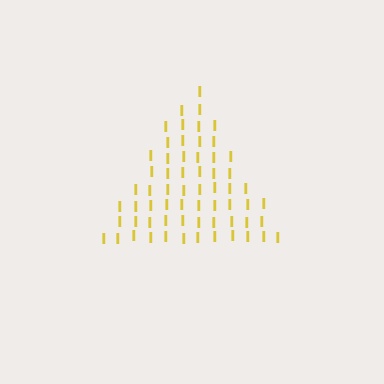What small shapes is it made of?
It is made of small letter I's.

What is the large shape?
The large shape is a triangle.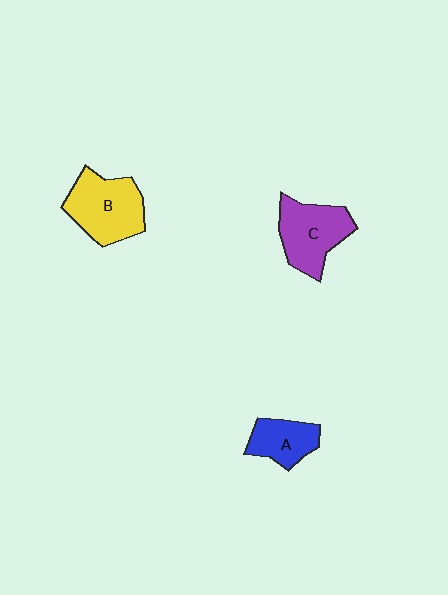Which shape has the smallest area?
Shape A (blue).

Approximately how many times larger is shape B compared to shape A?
Approximately 1.6 times.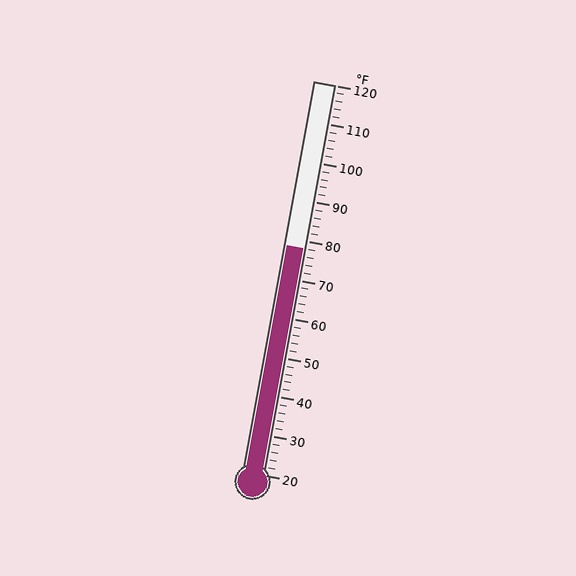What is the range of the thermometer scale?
The thermometer scale ranges from 20°F to 120°F.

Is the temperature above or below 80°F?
The temperature is below 80°F.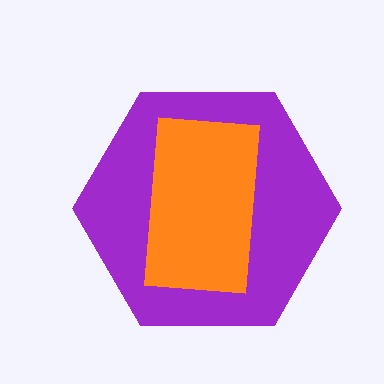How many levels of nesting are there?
2.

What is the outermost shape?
The purple hexagon.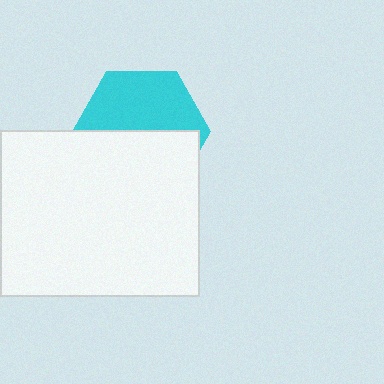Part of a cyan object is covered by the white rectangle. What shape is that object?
It is a hexagon.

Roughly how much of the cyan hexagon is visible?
About half of it is visible (roughly 49%).